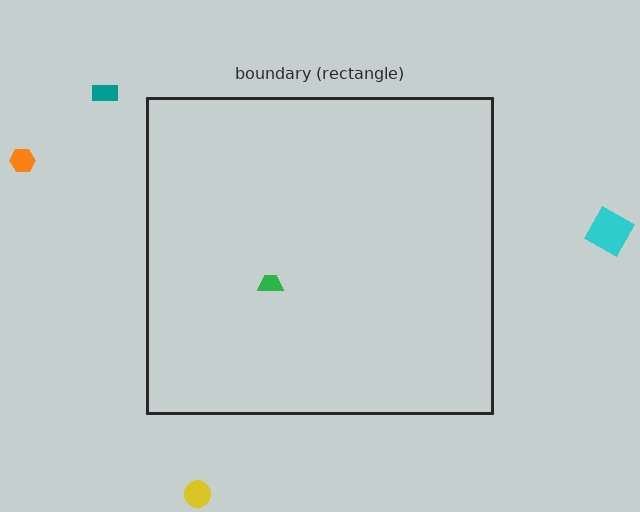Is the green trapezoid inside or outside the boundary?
Inside.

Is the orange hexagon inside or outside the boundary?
Outside.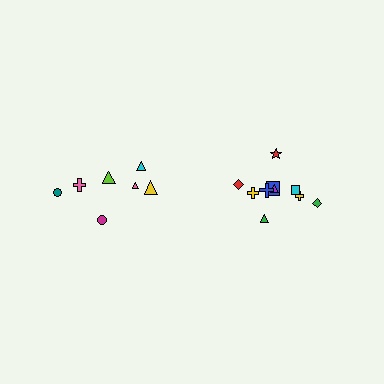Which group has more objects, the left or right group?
The right group.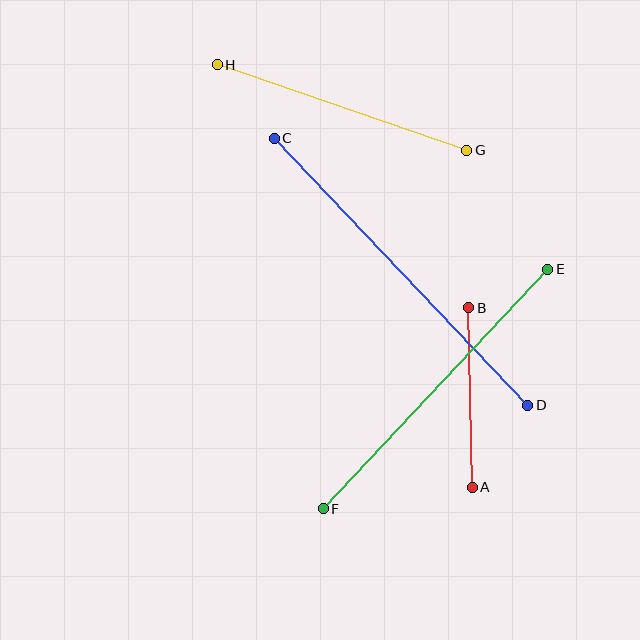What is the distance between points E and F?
The distance is approximately 328 pixels.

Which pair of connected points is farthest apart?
Points C and D are farthest apart.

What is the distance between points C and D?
The distance is approximately 368 pixels.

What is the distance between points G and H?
The distance is approximately 264 pixels.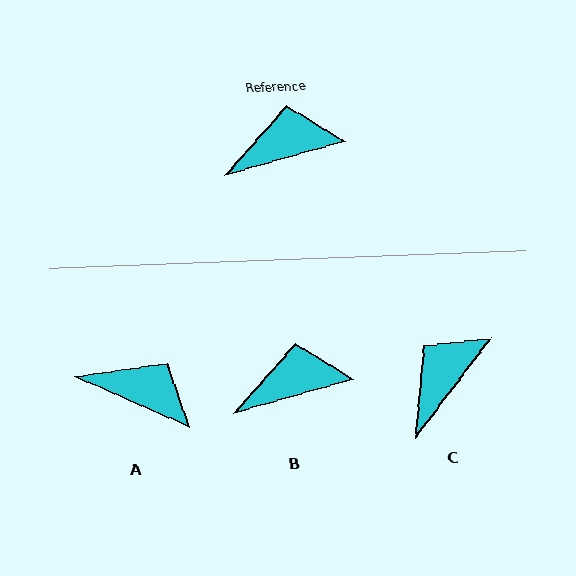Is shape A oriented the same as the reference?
No, it is off by about 40 degrees.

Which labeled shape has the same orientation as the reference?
B.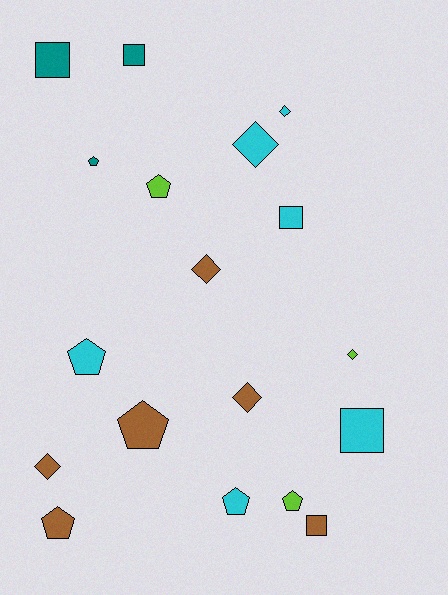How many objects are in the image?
There are 18 objects.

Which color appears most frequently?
Cyan, with 6 objects.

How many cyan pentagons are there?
There are 2 cyan pentagons.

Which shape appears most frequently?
Pentagon, with 7 objects.